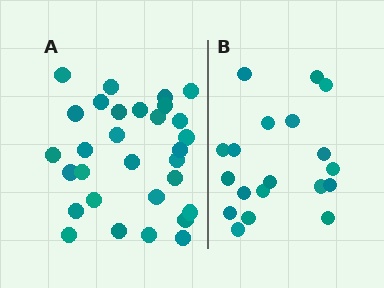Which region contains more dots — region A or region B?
Region A (the left region) has more dots.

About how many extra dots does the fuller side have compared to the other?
Region A has roughly 12 or so more dots than region B.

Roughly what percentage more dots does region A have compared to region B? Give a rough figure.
About 60% more.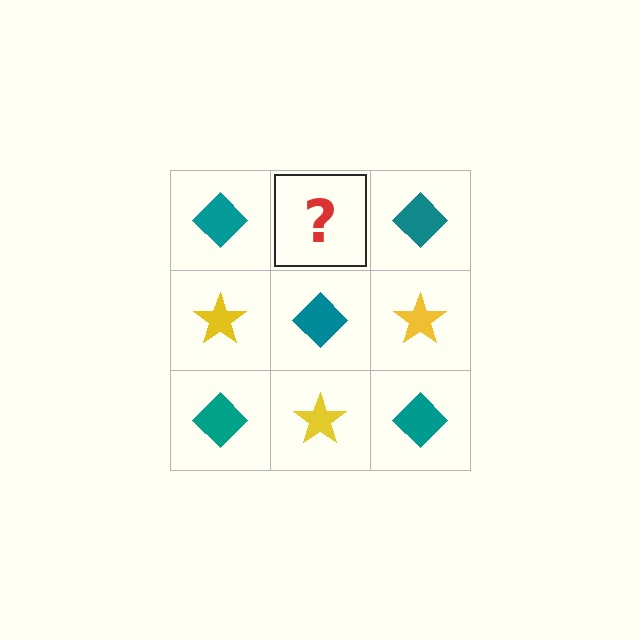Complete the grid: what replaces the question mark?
The question mark should be replaced with a yellow star.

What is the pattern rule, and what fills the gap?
The rule is that it alternates teal diamond and yellow star in a checkerboard pattern. The gap should be filled with a yellow star.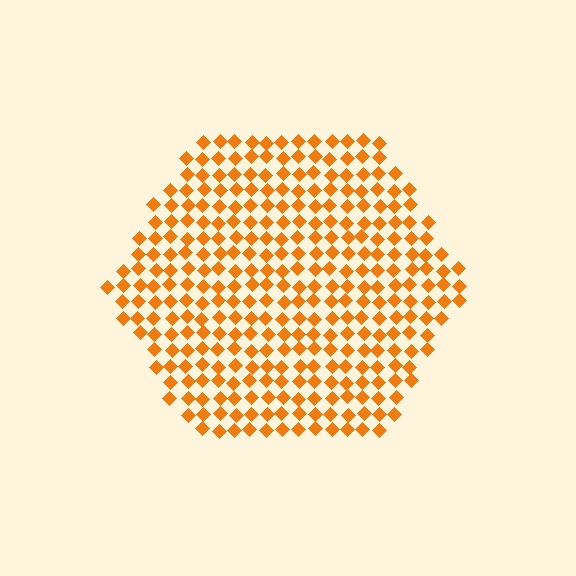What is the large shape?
The large shape is a hexagon.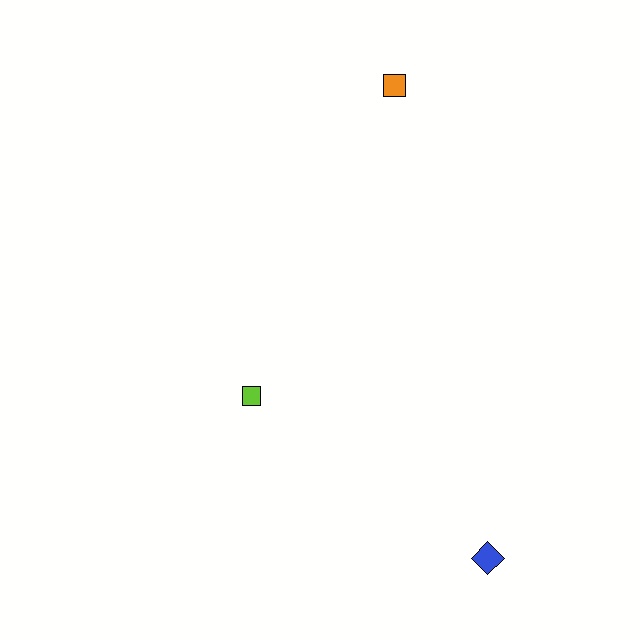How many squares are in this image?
There are 2 squares.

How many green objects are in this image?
There are no green objects.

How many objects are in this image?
There are 3 objects.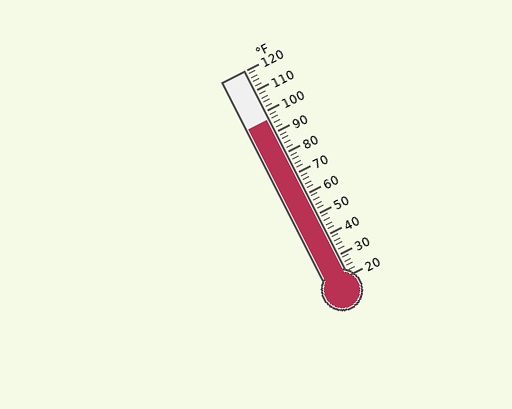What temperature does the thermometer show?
The thermometer shows approximately 96°F.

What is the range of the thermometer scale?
The thermometer scale ranges from 20°F to 120°F.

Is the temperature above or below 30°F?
The temperature is above 30°F.